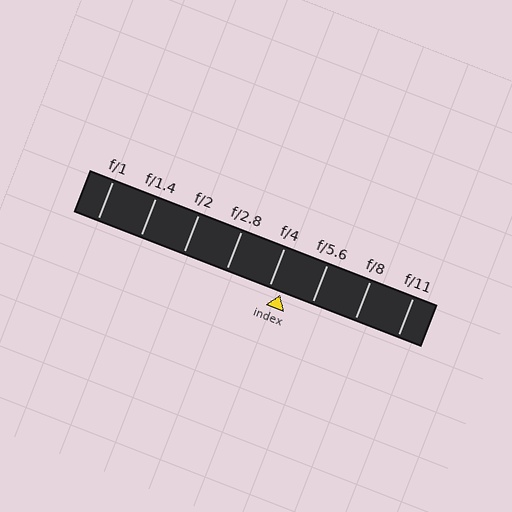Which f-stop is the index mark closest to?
The index mark is closest to f/4.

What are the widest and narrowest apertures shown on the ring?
The widest aperture shown is f/1 and the narrowest is f/11.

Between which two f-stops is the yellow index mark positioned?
The index mark is between f/4 and f/5.6.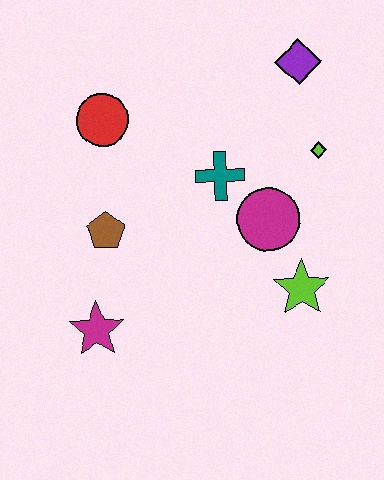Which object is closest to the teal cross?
The magenta circle is closest to the teal cross.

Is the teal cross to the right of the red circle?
Yes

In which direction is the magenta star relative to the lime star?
The magenta star is to the left of the lime star.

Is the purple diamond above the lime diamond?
Yes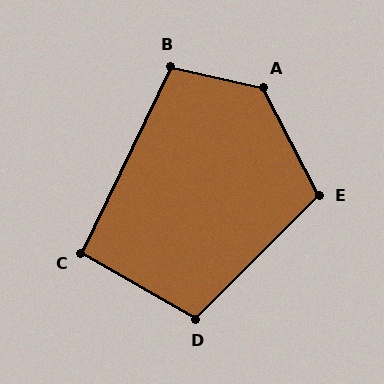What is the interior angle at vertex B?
Approximately 103 degrees (obtuse).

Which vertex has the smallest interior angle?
C, at approximately 94 degrees.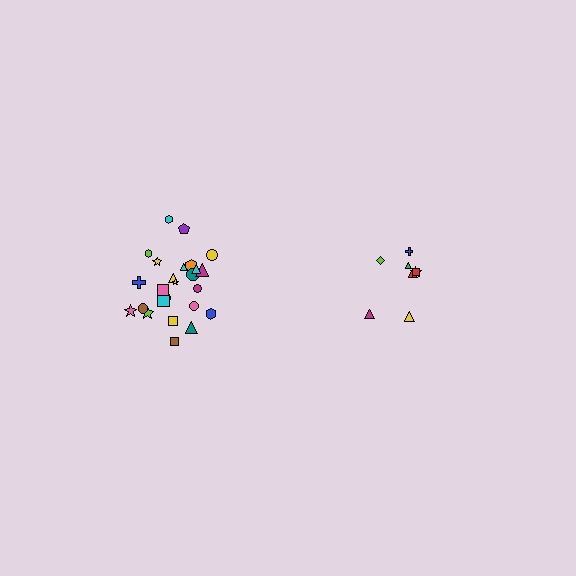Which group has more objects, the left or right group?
The left group.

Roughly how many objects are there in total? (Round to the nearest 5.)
Roughly 35 objects in total.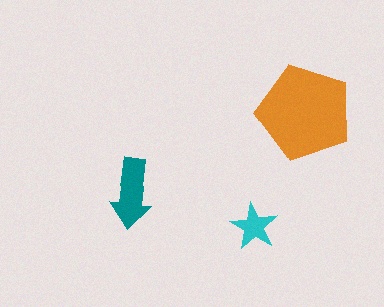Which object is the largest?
The orange pentagon.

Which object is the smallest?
The cyan star.